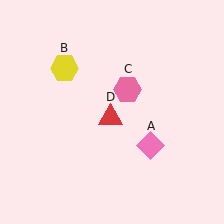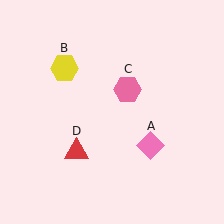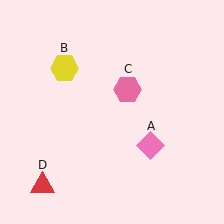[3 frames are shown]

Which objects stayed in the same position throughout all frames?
Pink diamond (object A) and yellow hexagon (object B) and pink hexagon (object C) remained stationary.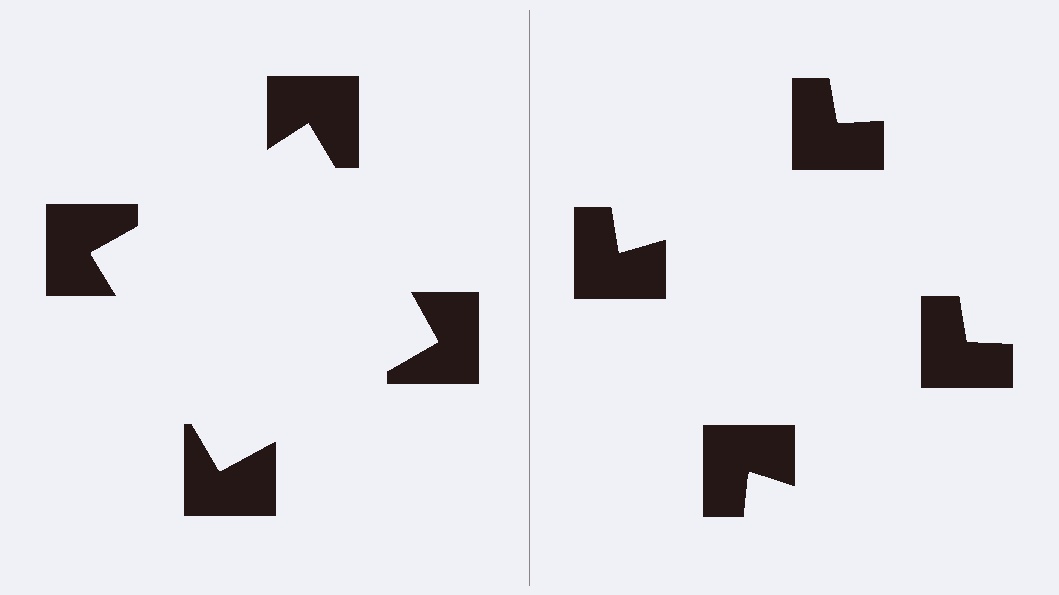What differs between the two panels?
The notched squares are positioned identically on both sides; only the wedge orientations differ. On the left they align to a square; on the right they are misaligned.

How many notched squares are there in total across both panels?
8 — 4 on each side.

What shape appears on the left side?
An illusory square.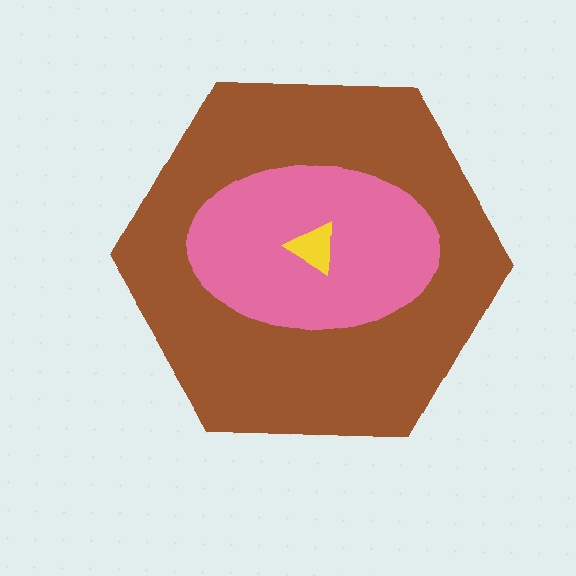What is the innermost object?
The yellow triangle.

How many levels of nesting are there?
3.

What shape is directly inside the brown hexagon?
The pink ellipse.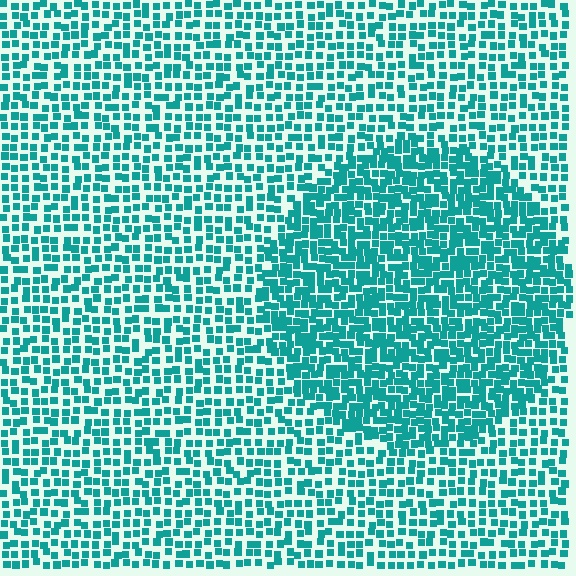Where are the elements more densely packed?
The elements are more densely packed inside the circle boundary.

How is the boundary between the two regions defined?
The boundary is defined by a change in element density (approximately 1.7x ratio). All elements are the same color, size, and shape.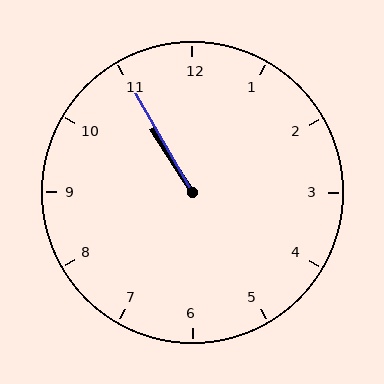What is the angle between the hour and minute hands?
Approximately 2 degrees.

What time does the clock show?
10:55.